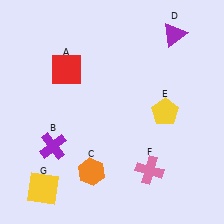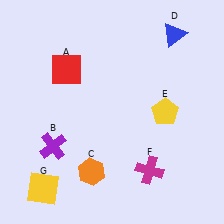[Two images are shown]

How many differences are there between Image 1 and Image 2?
There are 2 differences between the two images.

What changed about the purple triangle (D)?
In Image 1, D is purple. In Image 2, it changed to blue.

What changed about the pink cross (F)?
In Image 1, F is pink. In Image 2, it changed to magenta.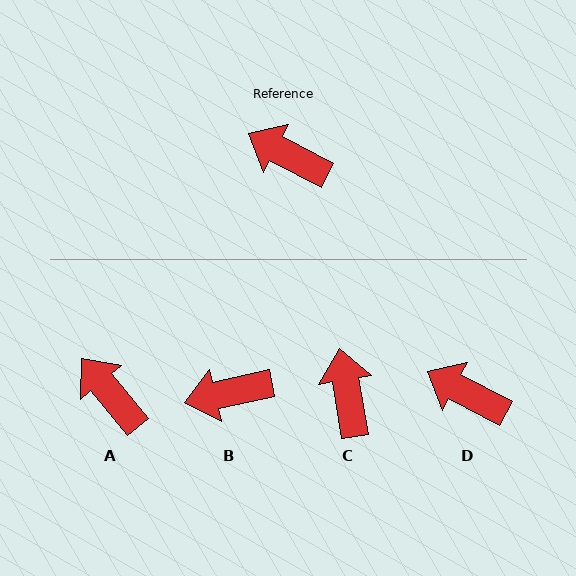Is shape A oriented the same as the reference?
No, it is off by about 23 degrees.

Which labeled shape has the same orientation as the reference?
D.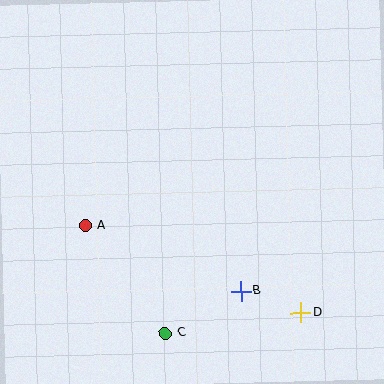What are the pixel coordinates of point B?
Point B is at (241, 291).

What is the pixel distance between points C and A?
The distance between C and A is 134 pixels.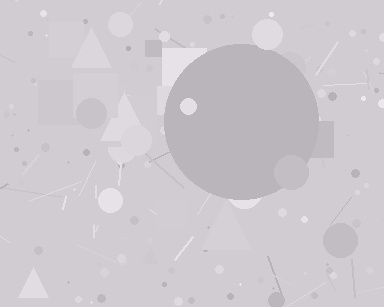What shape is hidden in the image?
A circle is hidden in the image.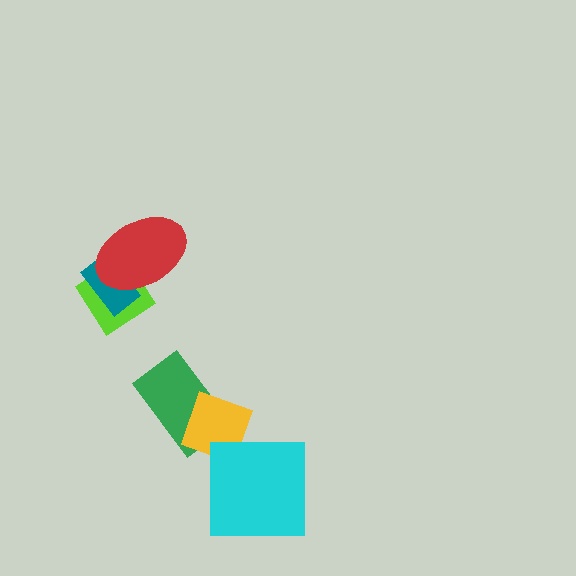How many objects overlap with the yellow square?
1 object overlaps with the yellow square.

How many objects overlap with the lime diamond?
2 objects overlap with the lime diamond.